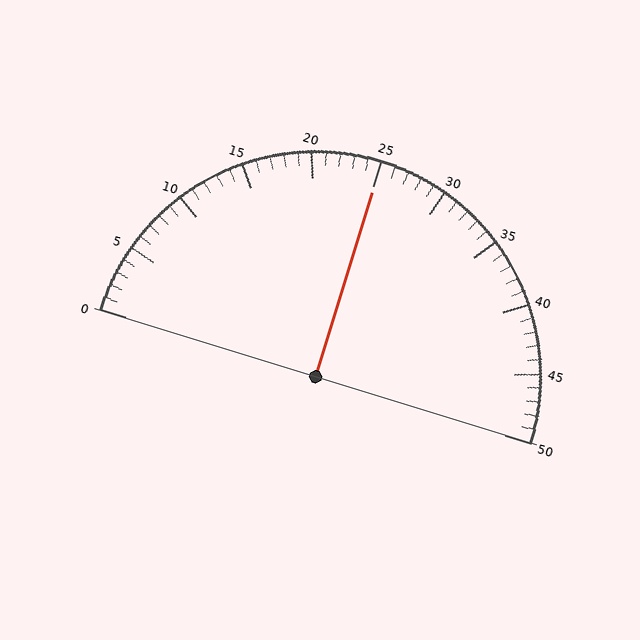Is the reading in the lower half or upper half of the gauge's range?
The reading is in the upper half of the range (0 to 50).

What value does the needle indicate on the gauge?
The needle indicates approximately 25.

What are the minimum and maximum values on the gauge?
The gauge ranges from 0 to 50.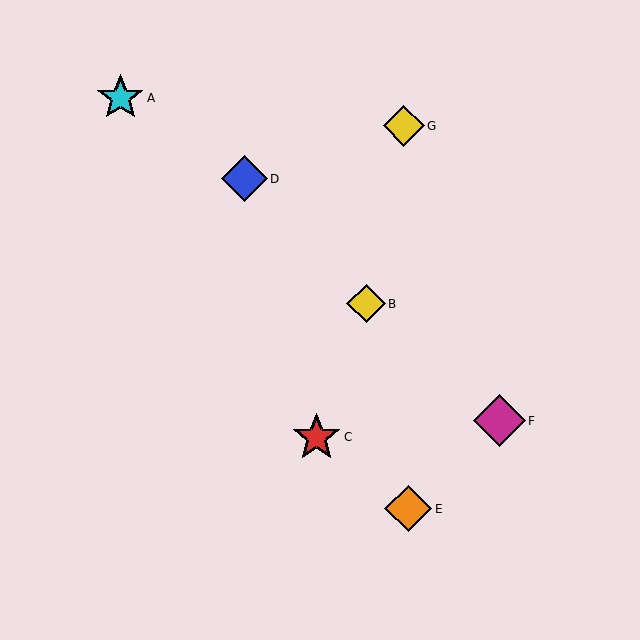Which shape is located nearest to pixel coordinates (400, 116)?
The yellow diamond (labeled G) at (404, 126) is nearest to that location.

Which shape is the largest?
The magenta diamond (labeled F) is the largest.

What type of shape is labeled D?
Shape D is a blue diamond.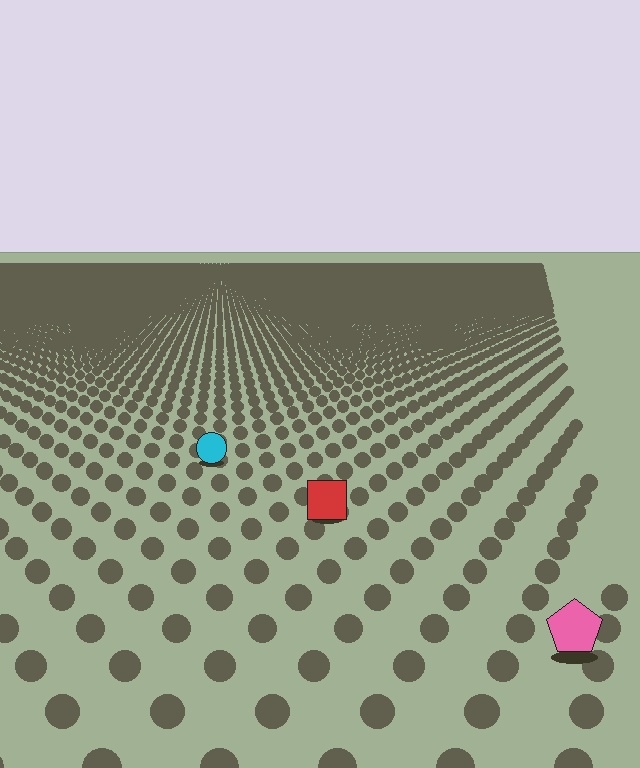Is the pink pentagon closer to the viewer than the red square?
Yes. The pink pentagon is closer — you can tell from the texture gradient: the ground texture is coarser near it.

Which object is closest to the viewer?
The pink pentagon is closest. The texture marks near it are larger and more spread out.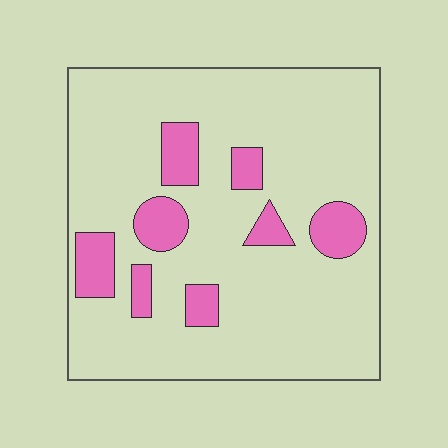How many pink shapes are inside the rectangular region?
8.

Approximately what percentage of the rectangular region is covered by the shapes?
Approximately 15%.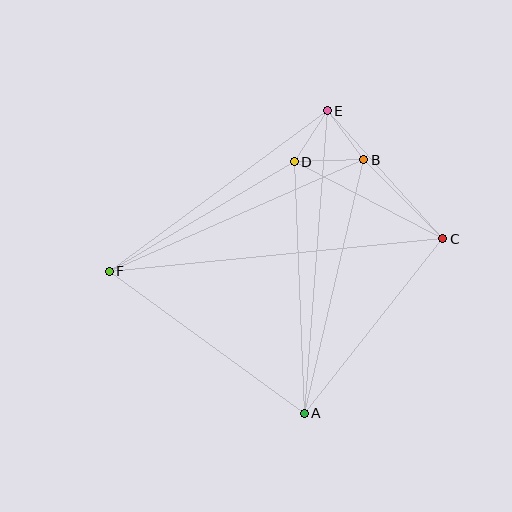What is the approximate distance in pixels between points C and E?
The distance between C and E is approximately 173 pixels.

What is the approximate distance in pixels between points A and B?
The distance between A and B is approximately 261 pixels.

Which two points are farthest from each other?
Points C and F are farthest from each other.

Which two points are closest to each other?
Points D and E are closest to each other.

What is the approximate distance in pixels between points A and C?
The distance between A and C is approximately 223 pixels.